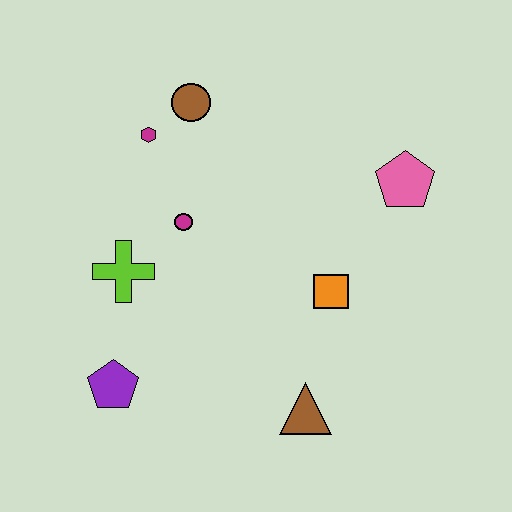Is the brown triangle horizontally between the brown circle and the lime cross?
No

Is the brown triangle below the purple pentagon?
Yes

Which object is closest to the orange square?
The brown triangle is closest to the orange square.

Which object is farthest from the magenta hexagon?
The brown triangle is farthest from the magenta hexagon.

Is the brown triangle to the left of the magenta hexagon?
No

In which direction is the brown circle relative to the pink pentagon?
The brown circle is to the left of the pink pentagon.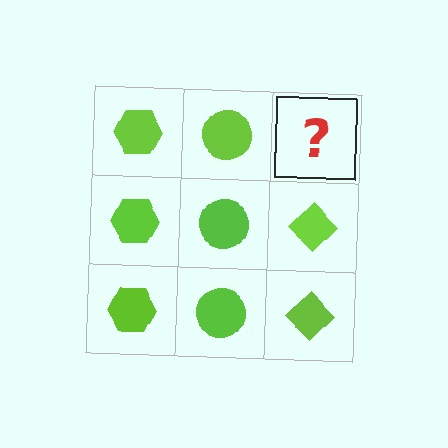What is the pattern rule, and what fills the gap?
The rule is that each column has a consistent shape. The gap should be filled with a lime diamond.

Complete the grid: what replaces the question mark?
The question mark should be replaced with a lime diamond.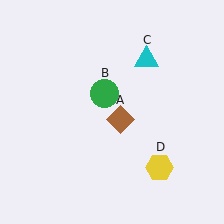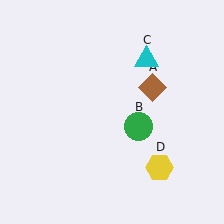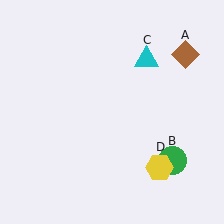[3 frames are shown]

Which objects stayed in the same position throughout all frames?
Cyan triangle (object C) and yellow hexagon (object D) remained stationary.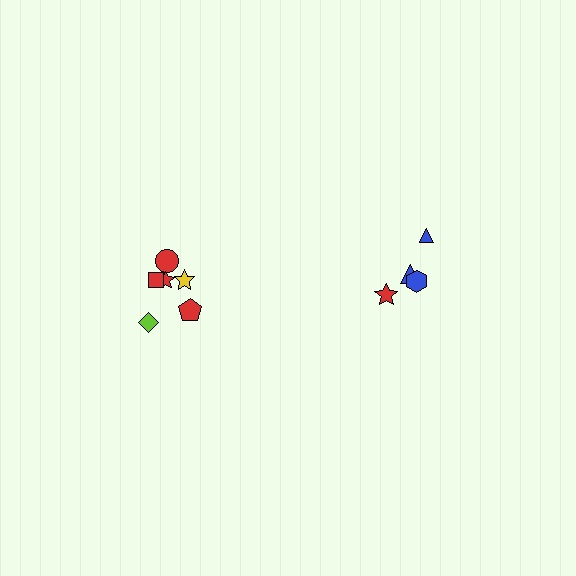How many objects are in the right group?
There are 4 objects.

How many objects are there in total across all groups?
There are 10 objects.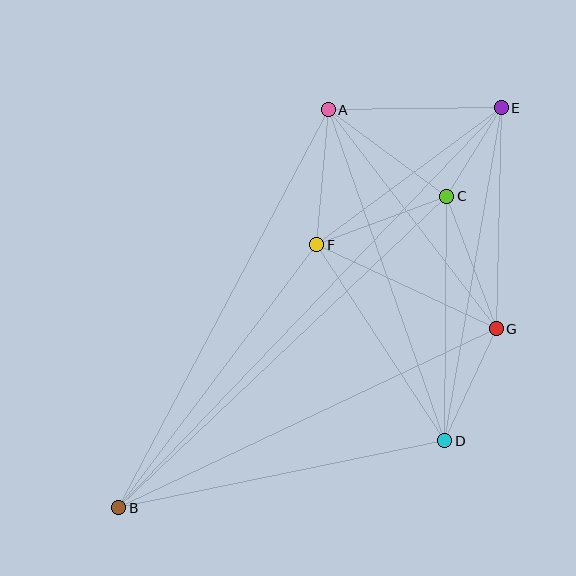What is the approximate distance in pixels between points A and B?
The distance between A and B is approximately 450 pixels.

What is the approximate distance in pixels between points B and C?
The distance between B and C is approximately 452 pixels.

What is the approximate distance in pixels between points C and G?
The distance between C and G is approximately 141 pixels.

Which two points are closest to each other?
Points C and E are closest to each other.